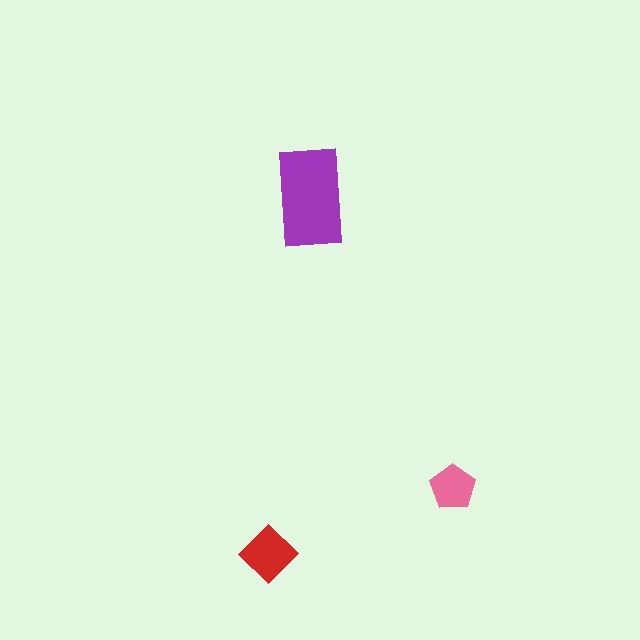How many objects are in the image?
There are 3 objects in the image.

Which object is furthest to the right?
The pink pentagon is rightmost.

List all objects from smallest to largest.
The pink pentagon, the red diamond, the purple rectangle.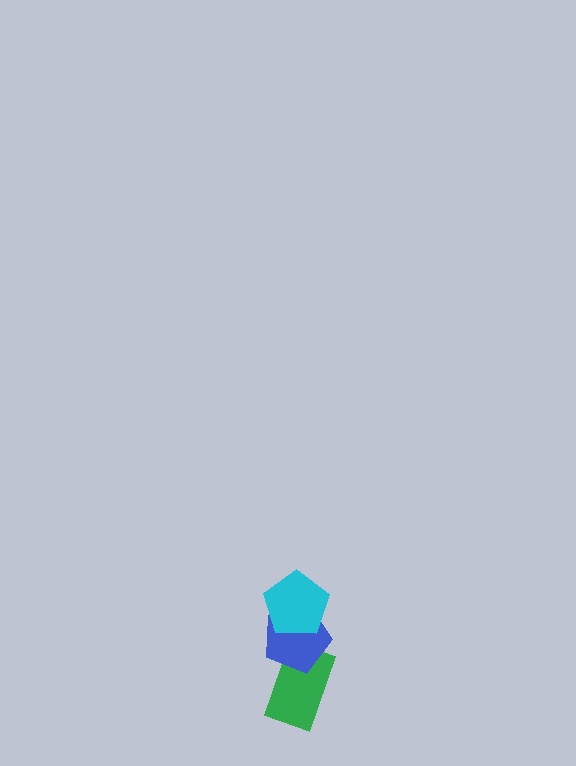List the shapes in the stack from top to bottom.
From top to bottom: the cyan pentagon, the blue pentagon, the green rectangle.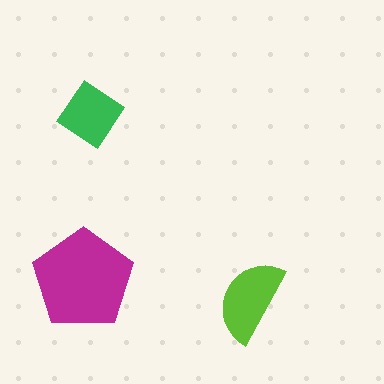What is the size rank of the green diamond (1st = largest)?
3rd.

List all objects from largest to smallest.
The magenta pentagon, the lime semicircle, the green diamond.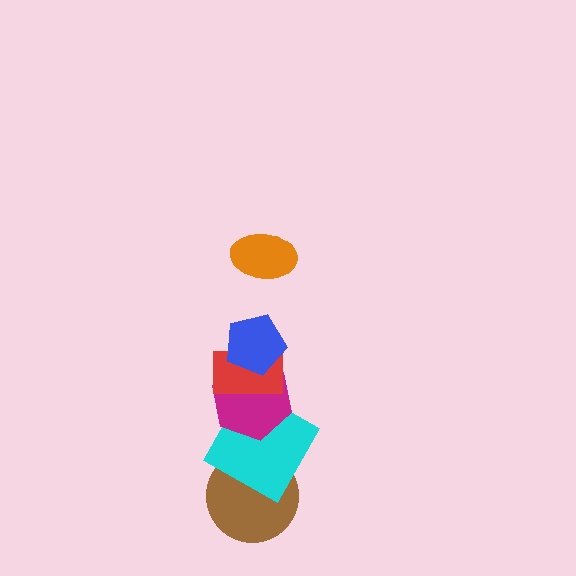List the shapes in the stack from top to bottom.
From top to bottom: the orange ellipse, the blue pentagon, the red rectangle, the magenta hexagon, the cyan square, the brown circle.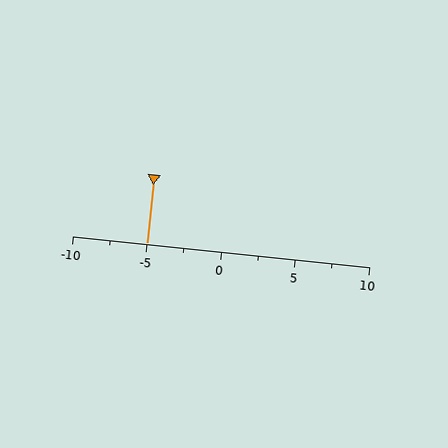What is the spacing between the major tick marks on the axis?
The major ticks are spaced 5 apart.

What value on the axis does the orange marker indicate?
The marker indicates approximately -5.